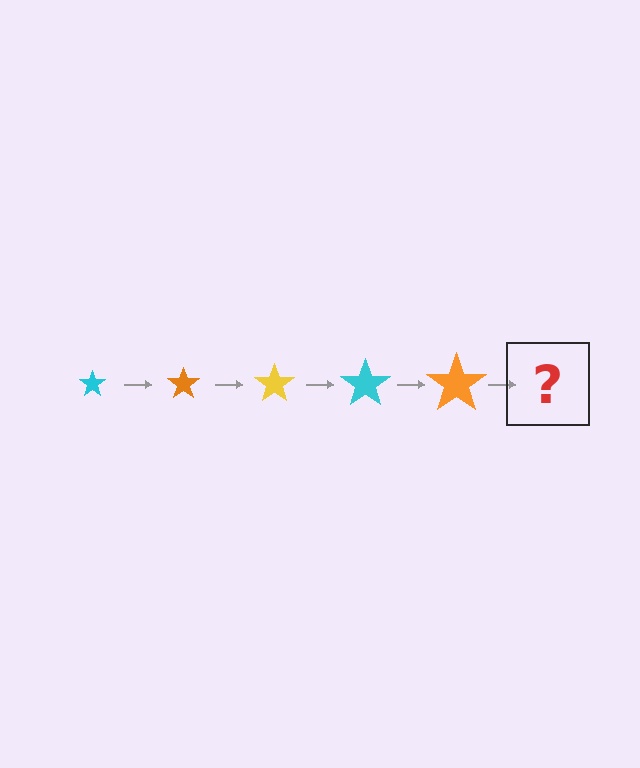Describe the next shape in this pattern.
It should be a yellow star, larger than the previous one.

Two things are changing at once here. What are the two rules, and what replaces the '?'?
The two rules are that the star grows larger each step and the color cycles through cyan, orange, and yellow. The '?' should be a yellow star, larger than the previous one.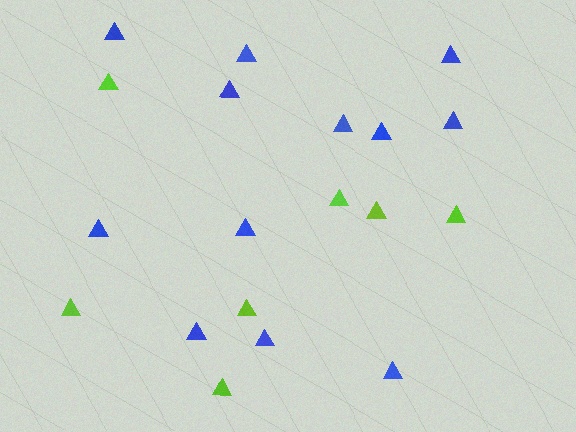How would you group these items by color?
There are 2 groups: one group of blue triangles (12) and one group of lime triangles (7).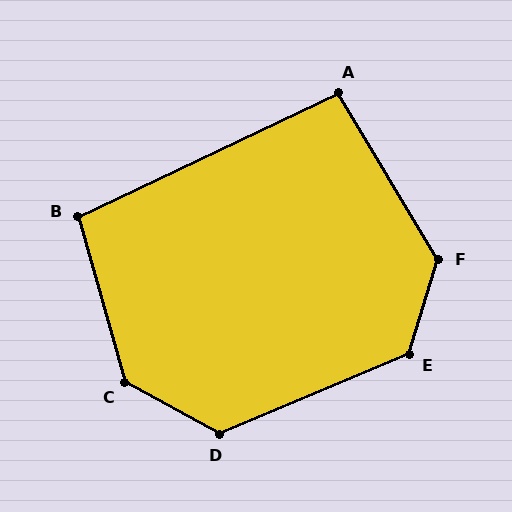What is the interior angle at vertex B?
Approximately 100 degrees (obtuse).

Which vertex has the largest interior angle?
C, at approximately 135 degrees.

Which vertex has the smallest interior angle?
A, at approximately 96 degrees.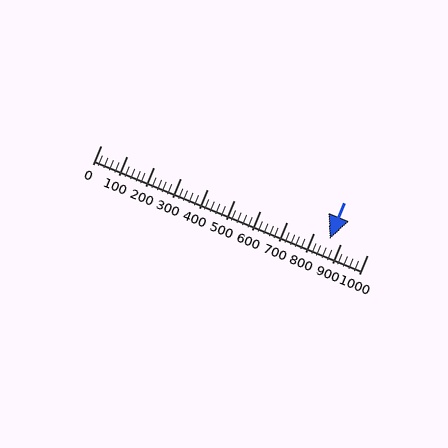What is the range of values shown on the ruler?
The ruler shows values from 0 to 1000.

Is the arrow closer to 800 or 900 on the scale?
The arrow is closer to 900.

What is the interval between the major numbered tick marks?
The major tick marks are spaced 100 units apart.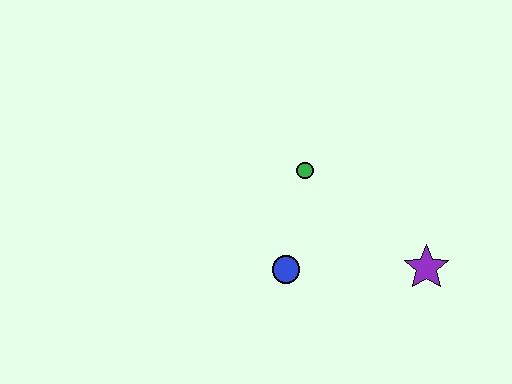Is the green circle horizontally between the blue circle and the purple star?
Yes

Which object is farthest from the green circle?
The purple star is farthest from the green circle.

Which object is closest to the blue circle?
The green circle is closest to the blue circle.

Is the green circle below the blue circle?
No